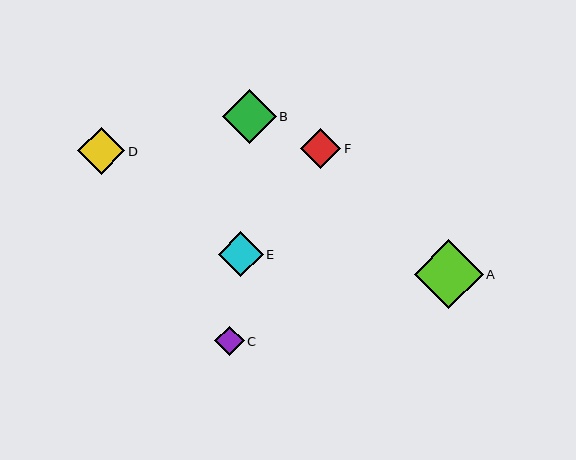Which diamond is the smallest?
Diamond C is the smallest with a size of approximately 29 pixels.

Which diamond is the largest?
Diamond A is the largest with a size of approximately 69 pixels.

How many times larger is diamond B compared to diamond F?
Diamond B is approximately 1.3 times the size of diamond F.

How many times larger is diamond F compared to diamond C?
Diamond F is approximately 1.4 times the size of diamond C.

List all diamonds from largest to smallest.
From largest to smallest: A, B, D, E, F, C.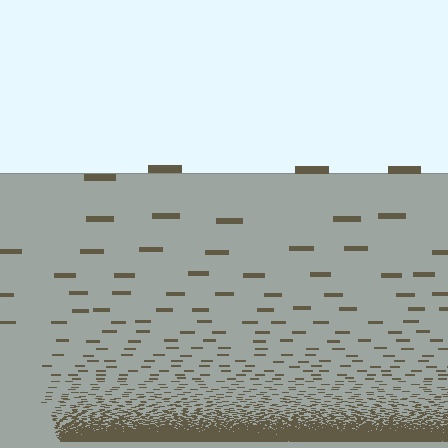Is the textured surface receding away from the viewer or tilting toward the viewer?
The surface appears to tilt toward the viewer. Texture elements get larger and sparser toward the top.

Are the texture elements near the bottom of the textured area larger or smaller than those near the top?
Smaller. The gradient is inverted — elements near the bottom are smaller and denser.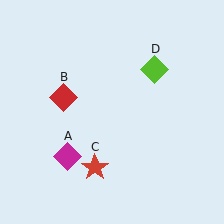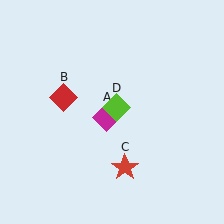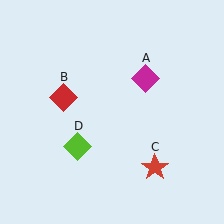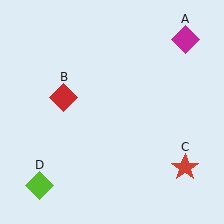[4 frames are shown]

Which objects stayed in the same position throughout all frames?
Red diamond (object B) remained stationary.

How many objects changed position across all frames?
3 objects changed position: magenta diamond (object A), red star (object C), lime diamond (object D).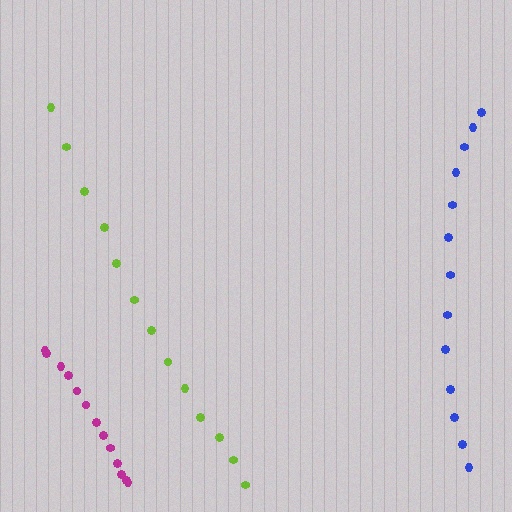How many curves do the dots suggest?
There are 3 distinct paths.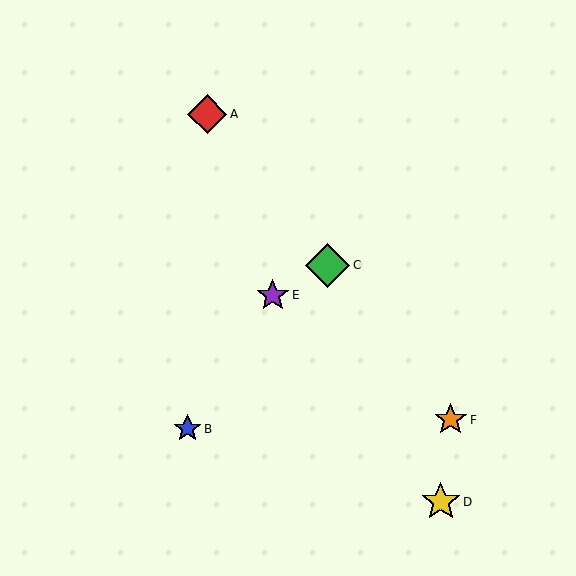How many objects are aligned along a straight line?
3 objects (A, C, F) are aligned along a straight line.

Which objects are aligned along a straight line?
Objects A, C, F are aligned along a straight line.